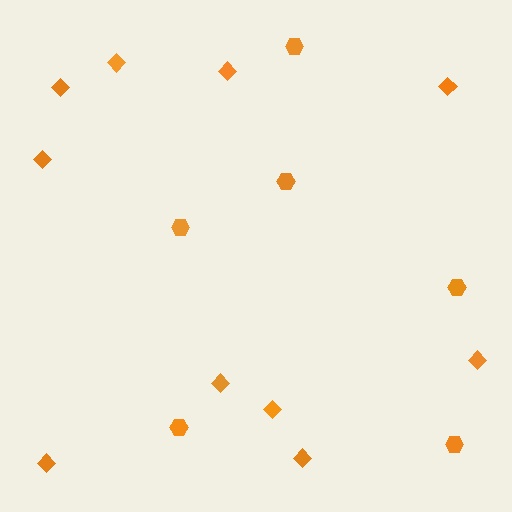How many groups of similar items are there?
There are 2 groups: one group of diamonds (10) and one group of hexagons (6).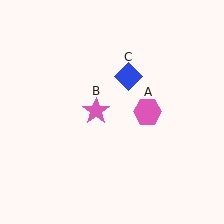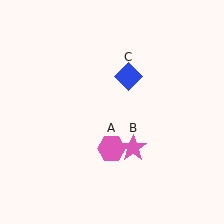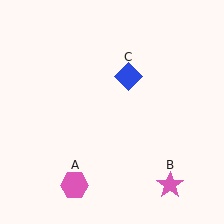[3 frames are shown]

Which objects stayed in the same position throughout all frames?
Blue diamond (object C) remained stationary.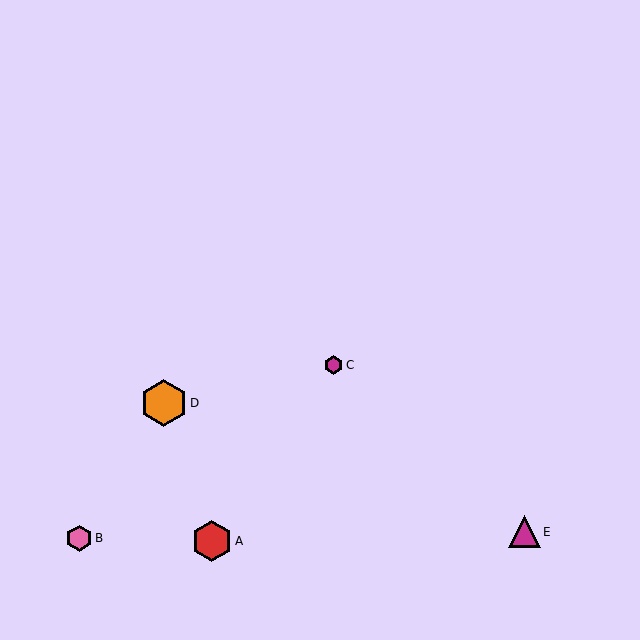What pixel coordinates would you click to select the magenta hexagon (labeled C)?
Click at (333, 365) to select the magenta hexagon C.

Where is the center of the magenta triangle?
The center of the magenta triangle is at (524, 532).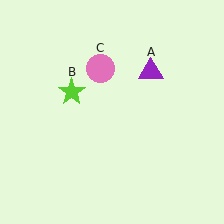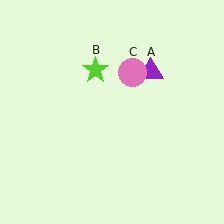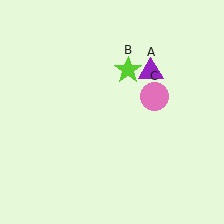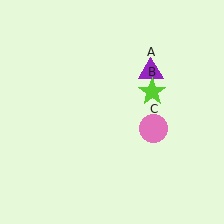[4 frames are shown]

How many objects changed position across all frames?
2 objects changed position: lime star (object B), pink circle (object C).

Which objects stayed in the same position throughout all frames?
Purple triangle (object A) remained stationary.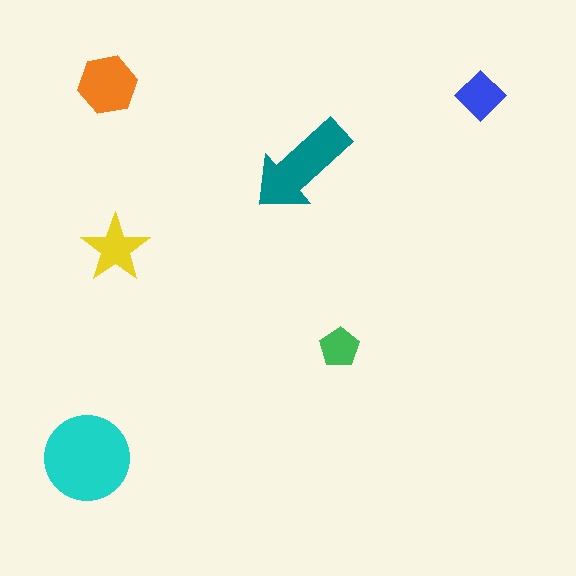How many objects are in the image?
There are 6 objects in the image.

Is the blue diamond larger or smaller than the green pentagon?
Larger.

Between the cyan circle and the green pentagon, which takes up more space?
The cyan circle.